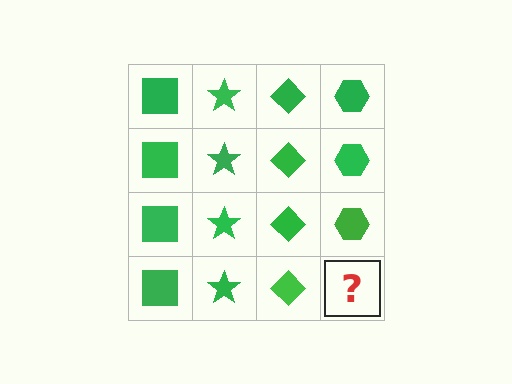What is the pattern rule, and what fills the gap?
The rule is that each column has a consistent shape. The gap should be filled with a green hexagon.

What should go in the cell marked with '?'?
The missing cell should contain a green hexagon.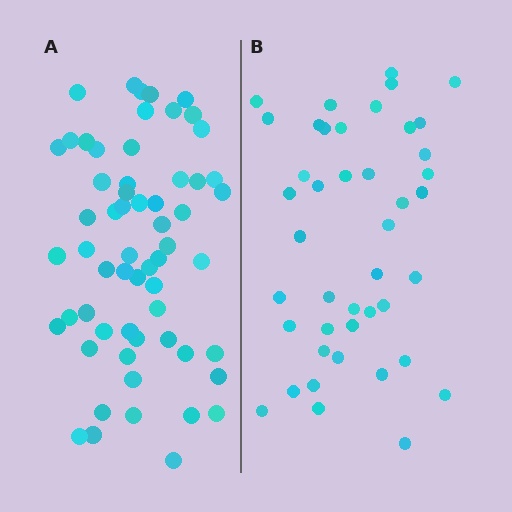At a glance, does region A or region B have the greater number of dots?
Region A (the left region) has more dots.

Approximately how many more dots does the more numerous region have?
Region A has approximately 15 more dots than region B.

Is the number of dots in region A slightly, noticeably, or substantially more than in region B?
Region A has noticeably more, but not dramatically so. The ratio is roughly 1.4 to 1.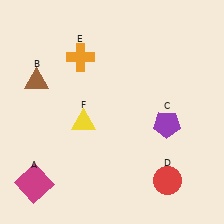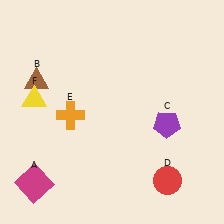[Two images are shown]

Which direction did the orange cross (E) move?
The orange cross (E) moved down.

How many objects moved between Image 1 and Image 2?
2 objects moved between the two images.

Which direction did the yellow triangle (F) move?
The yellow triangle (F) moved left.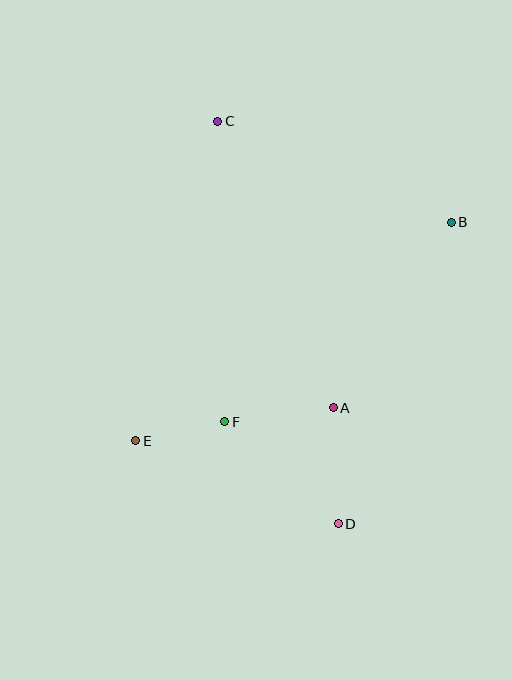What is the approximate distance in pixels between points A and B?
The distance between A and B is approximately 220 pixels.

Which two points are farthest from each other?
Points C and D are farthest from each other.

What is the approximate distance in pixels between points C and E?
The distance between C and E is approximately 330 pixels.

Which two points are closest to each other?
Points E and F are closest to each other.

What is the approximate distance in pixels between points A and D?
The distance between A and D is approximately 116 pixels.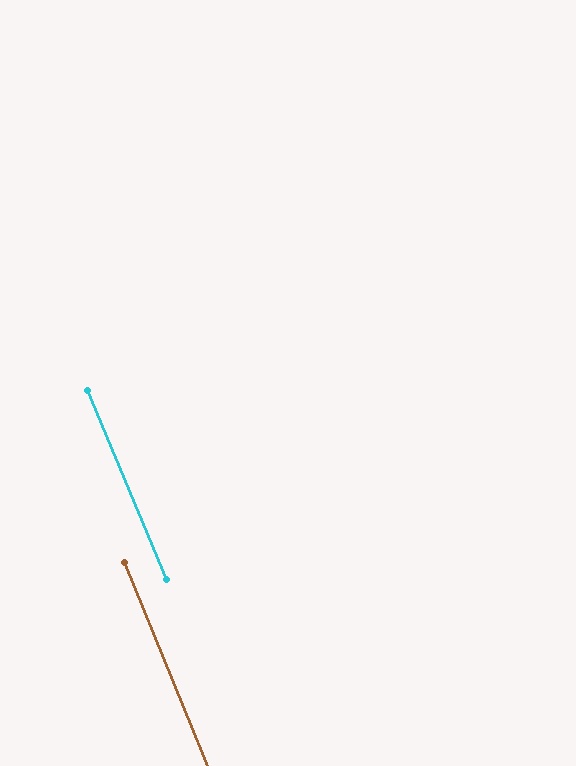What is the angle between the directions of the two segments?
Approximately 0 degrees.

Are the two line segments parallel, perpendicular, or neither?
Parallel — their directions differ by only 0.5°.